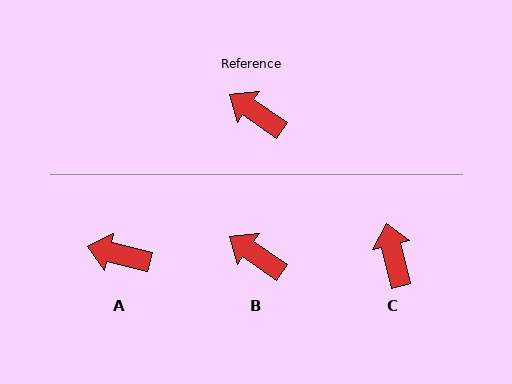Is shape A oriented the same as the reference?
No, it is off by about 21 degrees.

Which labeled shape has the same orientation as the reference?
B.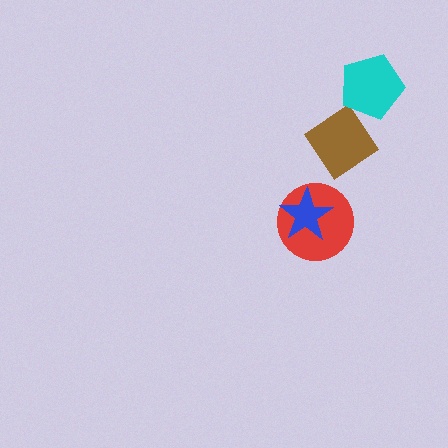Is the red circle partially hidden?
Yes, it is partially covered by another shape.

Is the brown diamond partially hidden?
Yes, it is partially covered by another shape.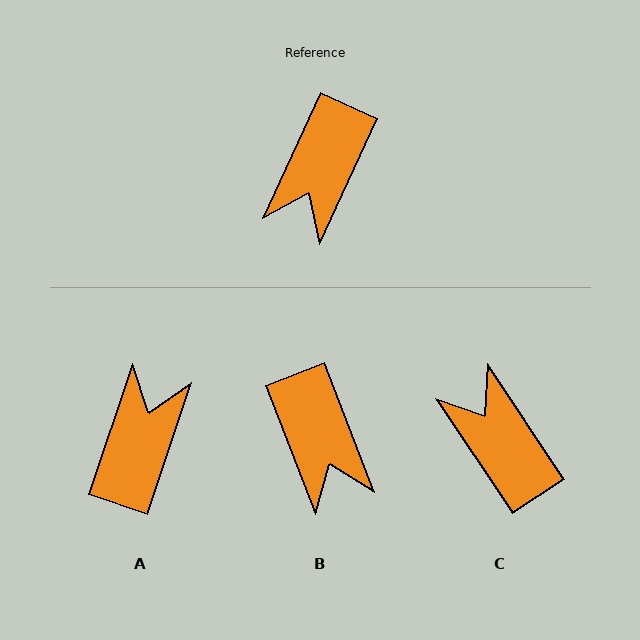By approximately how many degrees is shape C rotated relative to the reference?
Approximately 122 degrees clockwise.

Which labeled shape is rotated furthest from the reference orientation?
A, about 174 degrees away.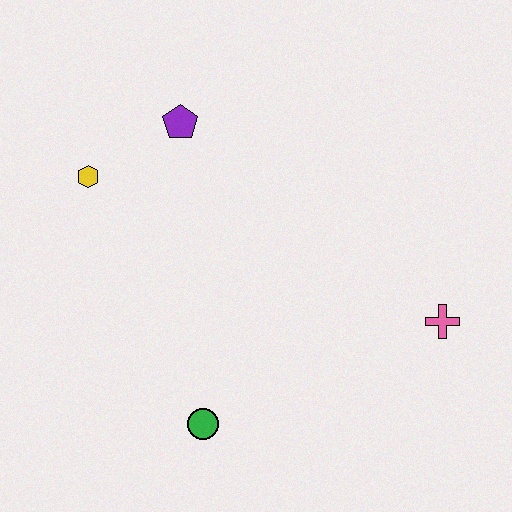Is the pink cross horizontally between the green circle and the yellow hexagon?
No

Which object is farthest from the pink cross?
The yellow hexagon is farthest from the pink cross.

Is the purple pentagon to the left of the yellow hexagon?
No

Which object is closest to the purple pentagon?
The yellow hexagon is closest to the purple pentagon.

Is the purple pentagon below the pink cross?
No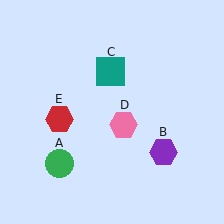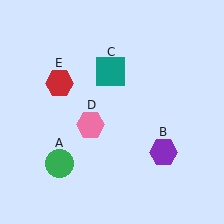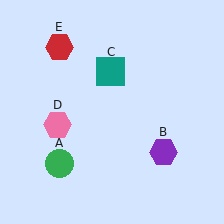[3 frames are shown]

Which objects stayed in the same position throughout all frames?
Green circle (object A) and purple hexagon (object B) and teal square (object C) remained stationary.